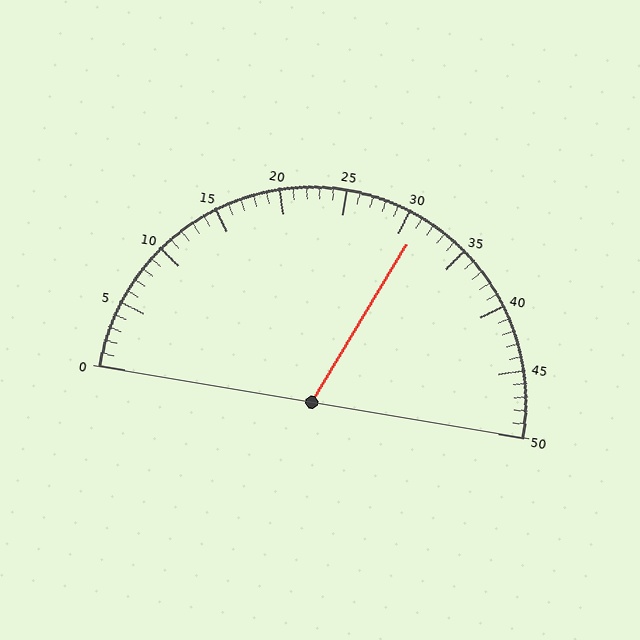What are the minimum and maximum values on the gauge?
The gauge ranges from 0 to 50.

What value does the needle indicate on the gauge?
The needle indicates approximately 31.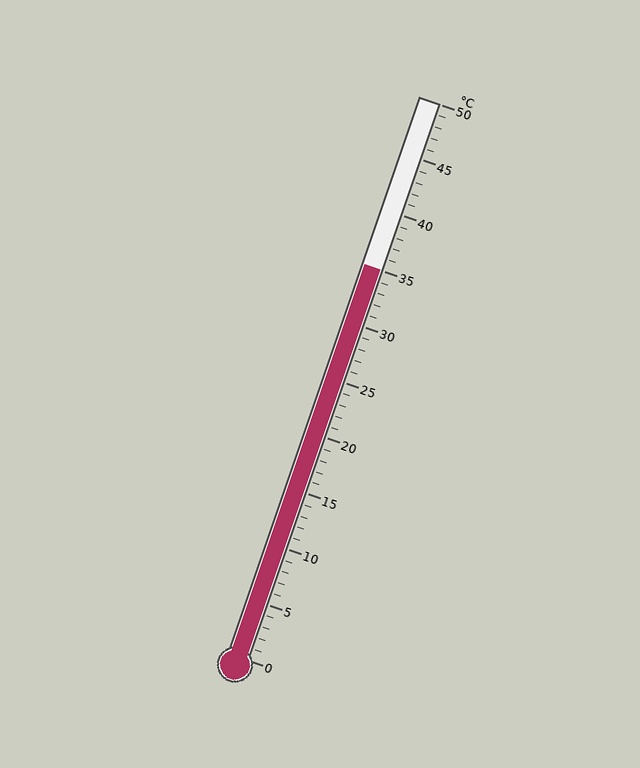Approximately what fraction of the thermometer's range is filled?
The thermometer is filled to approximately 70% of its range.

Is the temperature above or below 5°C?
The temperature is above 5°C.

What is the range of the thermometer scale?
The thermometer scale ranges from 0°C to 50°C.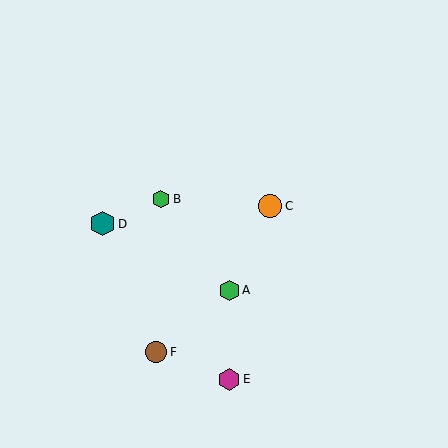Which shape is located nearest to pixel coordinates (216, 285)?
The green hexagon (labeled A) at (229, 290) is nearest to that location.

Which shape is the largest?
The teal hexagon (labeled D) is the largest.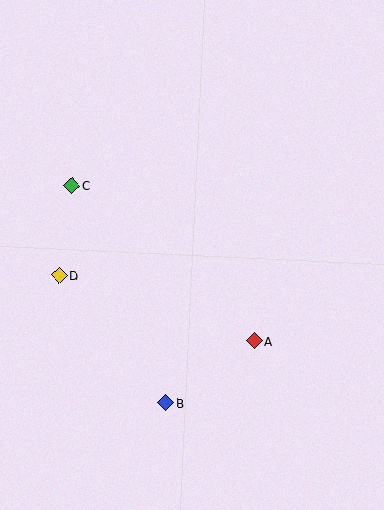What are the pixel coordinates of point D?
Point D is at (59, 275).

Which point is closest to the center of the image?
Point A at (254, 341) is closest to the center.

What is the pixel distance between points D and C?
The distance between D and C is 91 pixels.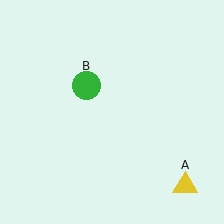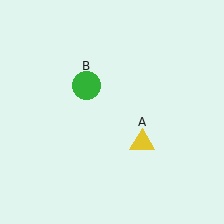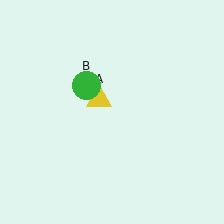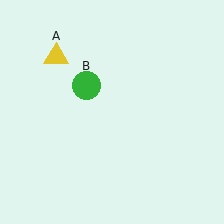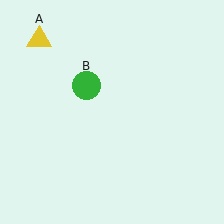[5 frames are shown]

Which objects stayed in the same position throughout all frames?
Green circle (object B) remained stationary.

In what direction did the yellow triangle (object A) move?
The yellow triangle (object A) moved up and to the left.